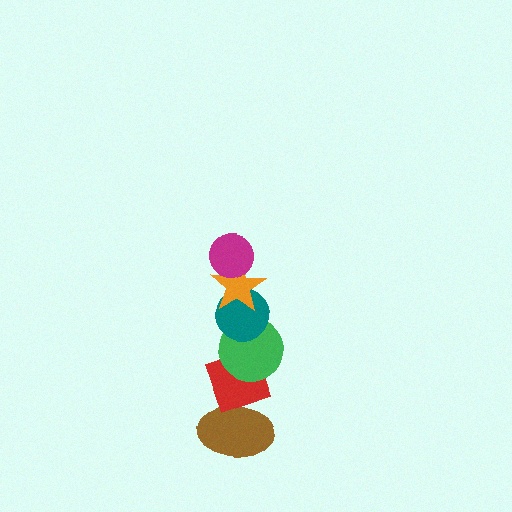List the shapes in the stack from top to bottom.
From top to bottom: the magenta circle, the orange star, the teal circle, the green circle, the red diamond, the brown ellipse.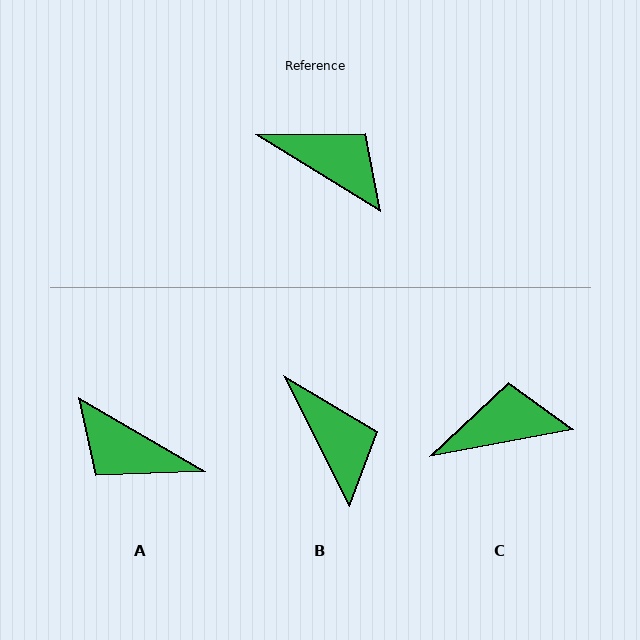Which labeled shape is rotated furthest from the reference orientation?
A, about 179 degrees away.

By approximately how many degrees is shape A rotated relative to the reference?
Approximately 179 degrees clockwise.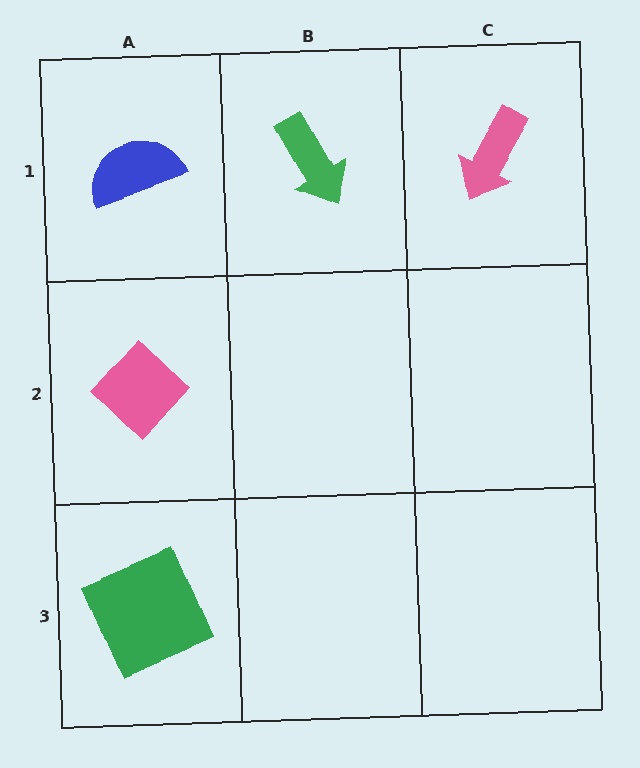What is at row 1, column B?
A green arrow.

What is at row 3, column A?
A green square.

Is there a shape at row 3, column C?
No, that cell is empty.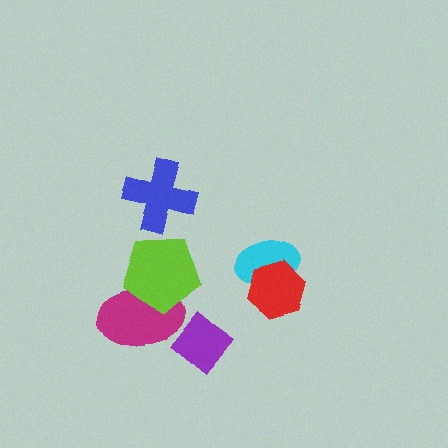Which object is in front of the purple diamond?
The magenta ellipse is in front of the purple diamond.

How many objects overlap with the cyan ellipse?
1 object overlaps with the cyan ellipse.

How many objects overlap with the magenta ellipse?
2 objects overlap with the magenta ellipse.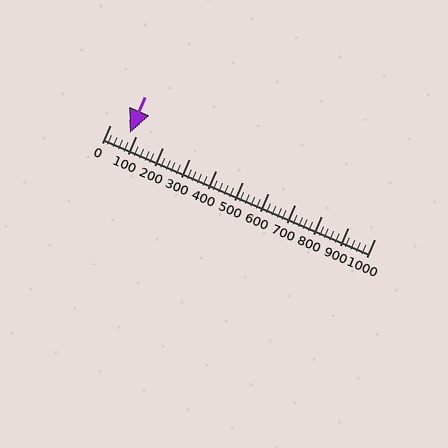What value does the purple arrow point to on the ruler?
The purple arrow points to approximately 76.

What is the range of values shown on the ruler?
The ruler shows values from 0 to 1000.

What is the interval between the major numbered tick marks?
The major tick marks are spaced 100 units apart.